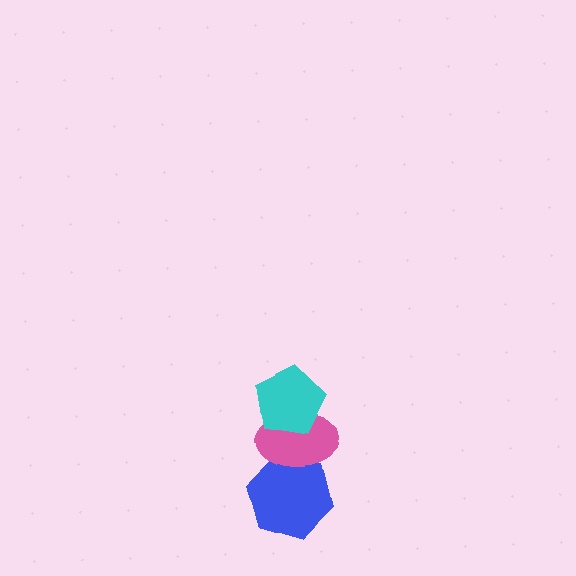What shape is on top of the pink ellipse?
The cyan pentagon is on top of the pink ellipse.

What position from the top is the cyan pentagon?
The cyan pentagon is 1st from the top.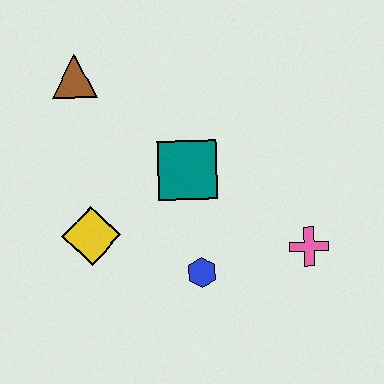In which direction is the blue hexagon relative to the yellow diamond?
The blue hexagon is to the right of the yellow diamond.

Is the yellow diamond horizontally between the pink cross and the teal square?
No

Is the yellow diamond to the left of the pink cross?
Yes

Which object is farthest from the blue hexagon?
The brown triangle is farthest from the blue hexagon.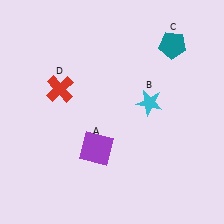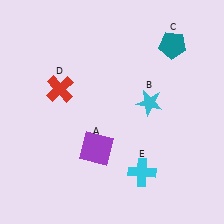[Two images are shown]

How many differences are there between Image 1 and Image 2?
There is 1 difference between the two images.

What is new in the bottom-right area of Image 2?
A cyan cross (E) was added in the bottom-right area of Image 2.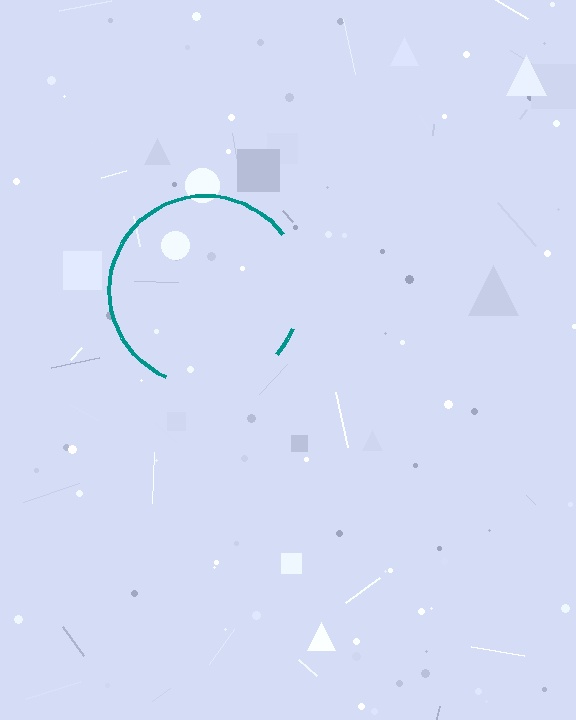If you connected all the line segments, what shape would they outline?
They would outline a circle.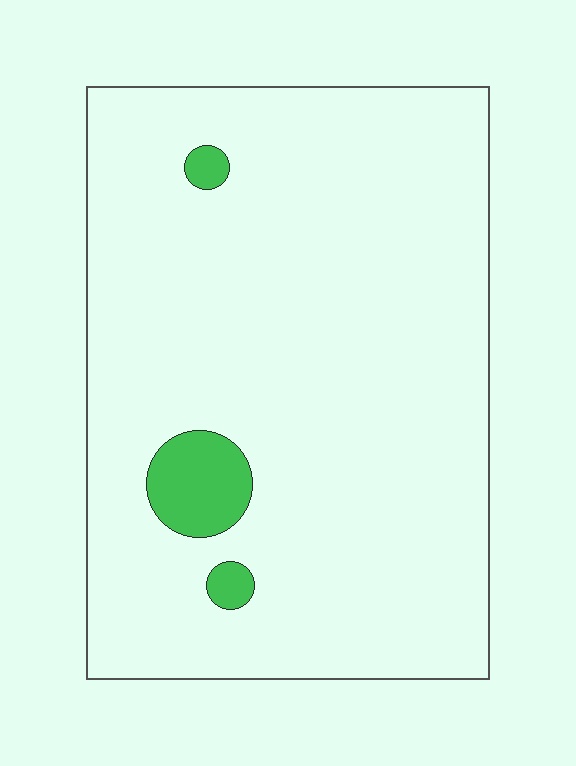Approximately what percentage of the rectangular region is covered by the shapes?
Approximately 5%.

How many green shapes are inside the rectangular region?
3.